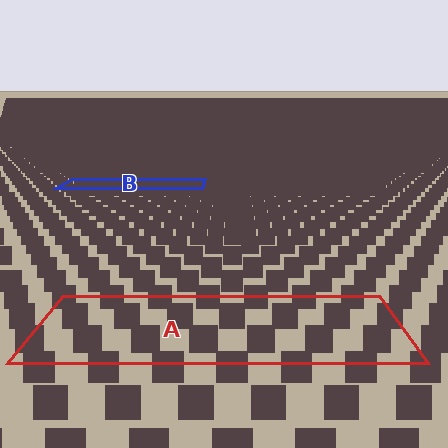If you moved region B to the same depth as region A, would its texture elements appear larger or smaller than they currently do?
They would appear larger. At a closer depth, the same texture elements are projected at a bigger on-screen size.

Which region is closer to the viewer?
Region A is closer. The texture elements there are larger and more spread out.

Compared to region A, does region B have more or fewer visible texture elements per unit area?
Region B has more texture elements per unit area — they are packed more densely because it is farther away.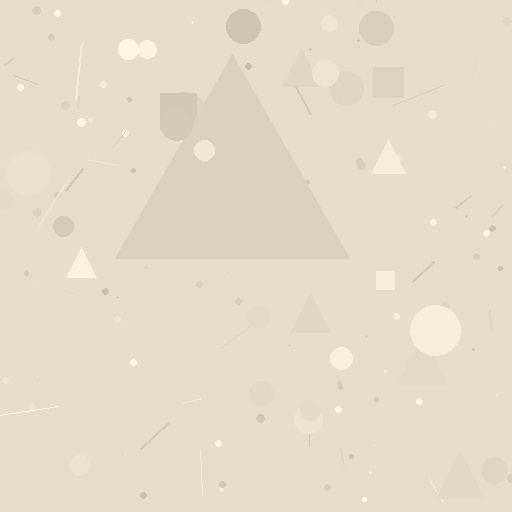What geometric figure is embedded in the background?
A triangle is embedded in the background.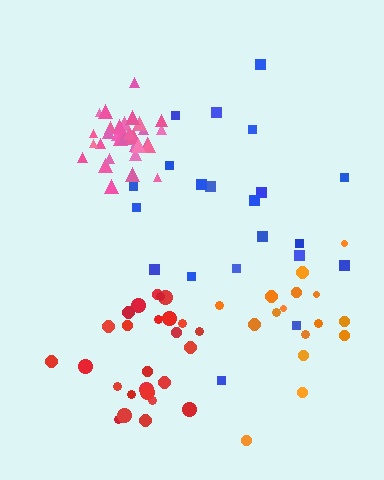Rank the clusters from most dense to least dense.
pink, red, orange, blue.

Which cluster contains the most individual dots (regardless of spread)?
Pink (35).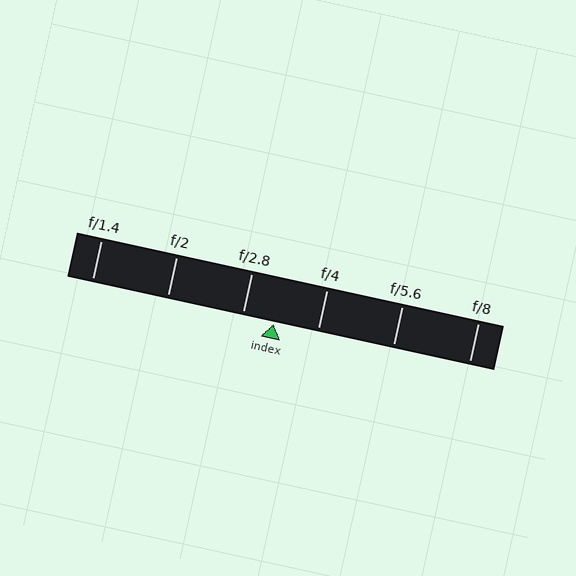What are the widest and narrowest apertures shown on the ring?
The widest aperture shown is f/1.4 and the narrowest is f/8.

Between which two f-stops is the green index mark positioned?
The index mark is between f/2.8 and f/4.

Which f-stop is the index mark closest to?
The index mark is closest to f/2.8.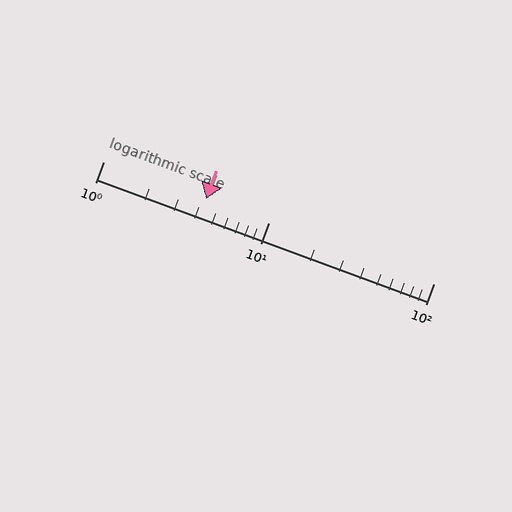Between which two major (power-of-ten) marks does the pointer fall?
The pointer is between 1 and 10.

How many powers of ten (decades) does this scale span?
The scale spans 2 decades, from 1 to 100.